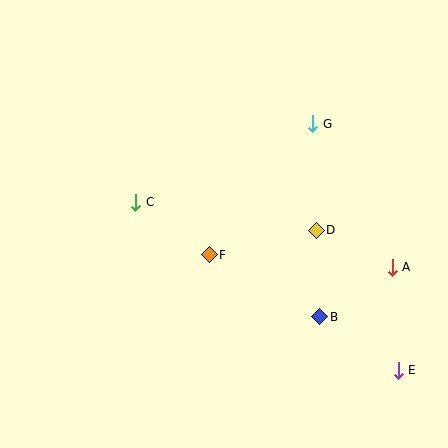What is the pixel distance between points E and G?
The distance between E and G is 261 pixels.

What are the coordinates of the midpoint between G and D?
The midpoint between G and D is at (315, 177).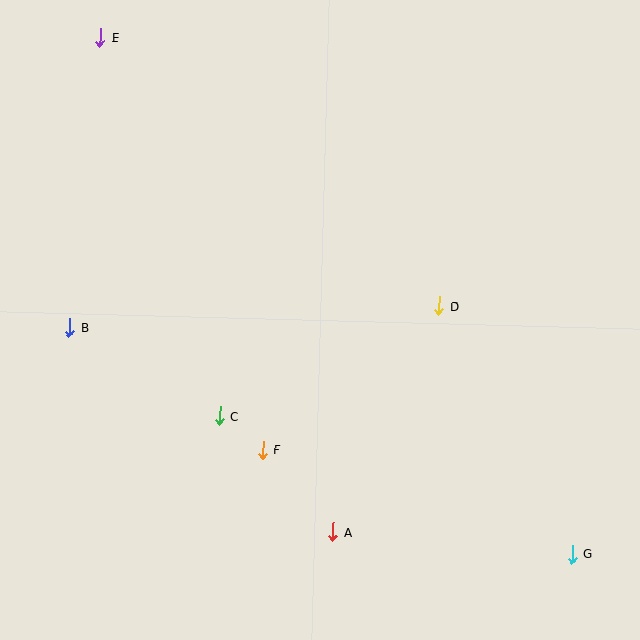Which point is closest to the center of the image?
Point D at (439, 306) is closest to the center.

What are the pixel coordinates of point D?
Point D is at (439, 306).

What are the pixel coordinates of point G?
Point G is at (572, 554).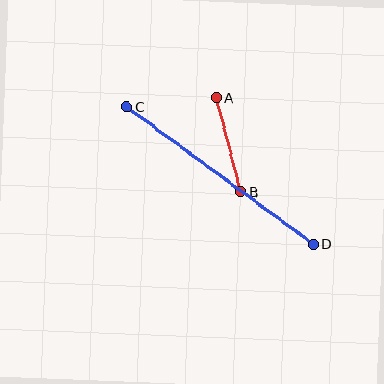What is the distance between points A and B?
The distance is approximately 98 pixels.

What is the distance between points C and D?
The distance is approximately 232 pixels.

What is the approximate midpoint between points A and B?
The midpoint is at approximately (228, 145) pixels.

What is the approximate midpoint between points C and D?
The midpoint is at approximately (220, 175) pixels.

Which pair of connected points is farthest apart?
Points C and D are farthest apart.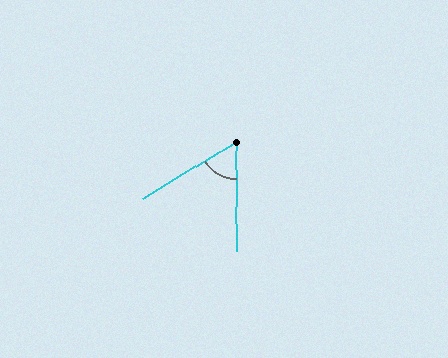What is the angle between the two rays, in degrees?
Approximately 59 degrees.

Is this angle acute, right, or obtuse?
It is acute.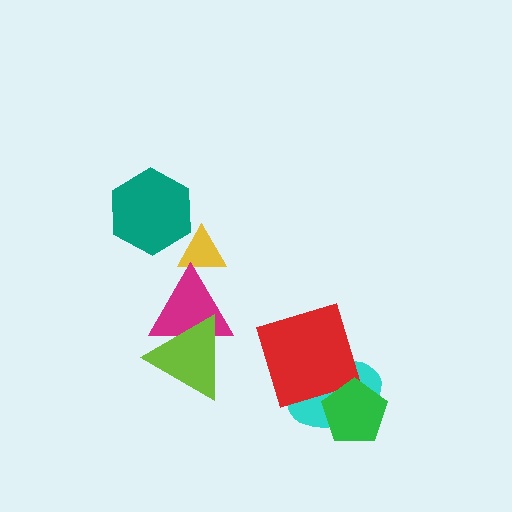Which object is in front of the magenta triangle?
The lime triangle is in front of the magenta triangle.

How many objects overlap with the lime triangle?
1 object overlaps with the lime triangle.